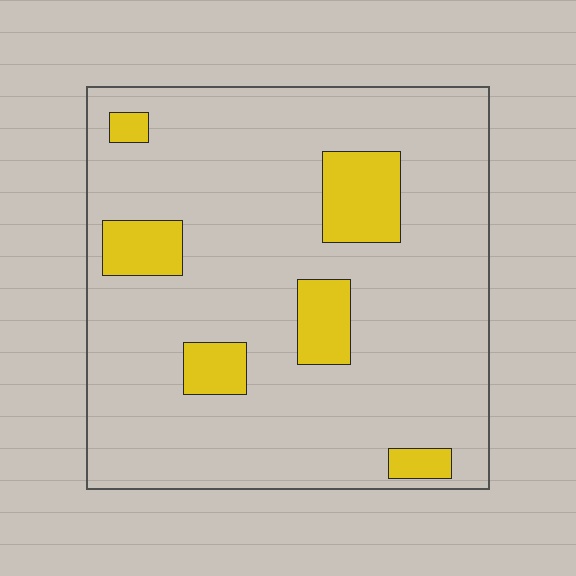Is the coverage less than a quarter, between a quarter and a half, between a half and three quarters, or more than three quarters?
Less than a quarter.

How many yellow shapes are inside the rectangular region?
6.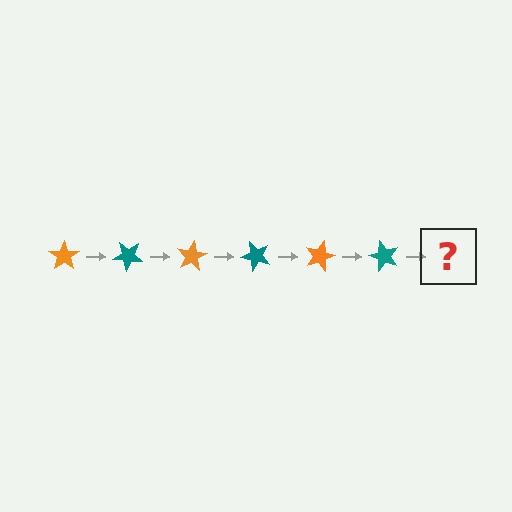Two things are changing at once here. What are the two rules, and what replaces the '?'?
The two rules are that it rotates 40 degrees each step and the color cycles through orange and teal. The '?' should be an orange star, rotated 240 degrees from the start.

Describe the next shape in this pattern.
It should be an orange star, rotated 240 degrees from the start.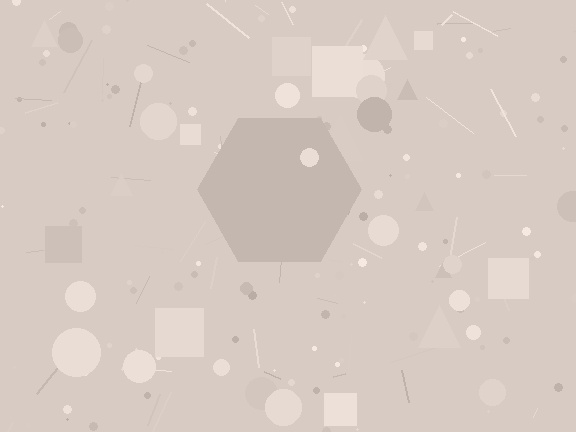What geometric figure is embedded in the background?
A hexagon is embedded in the background.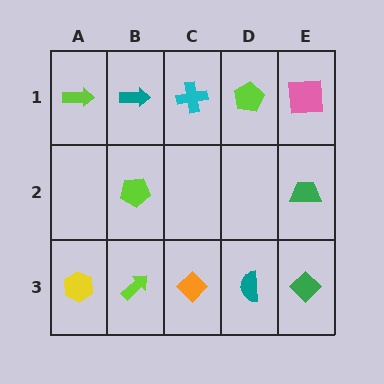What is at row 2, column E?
A green trapezoid.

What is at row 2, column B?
A lime pentagon.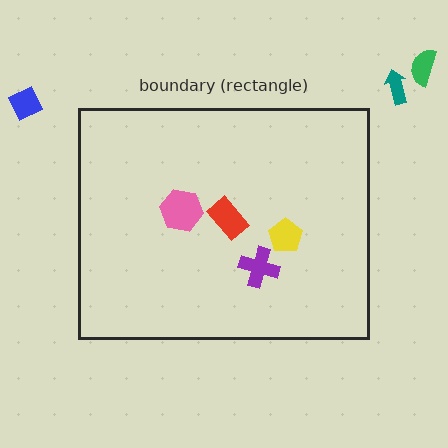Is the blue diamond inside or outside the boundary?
Outside.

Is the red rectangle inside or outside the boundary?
Inside.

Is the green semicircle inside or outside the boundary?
Outside.